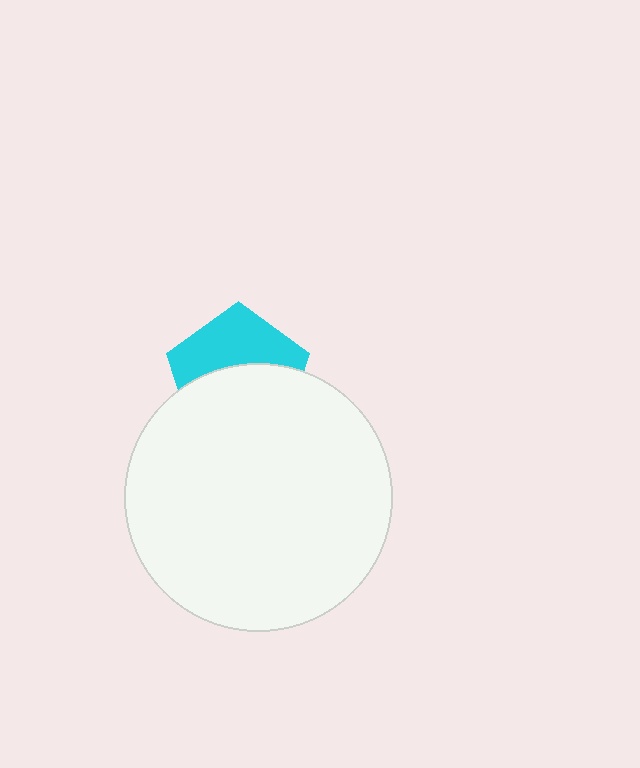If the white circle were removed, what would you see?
You would see the complete cyan pentagon.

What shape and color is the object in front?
The object in front is a white circle.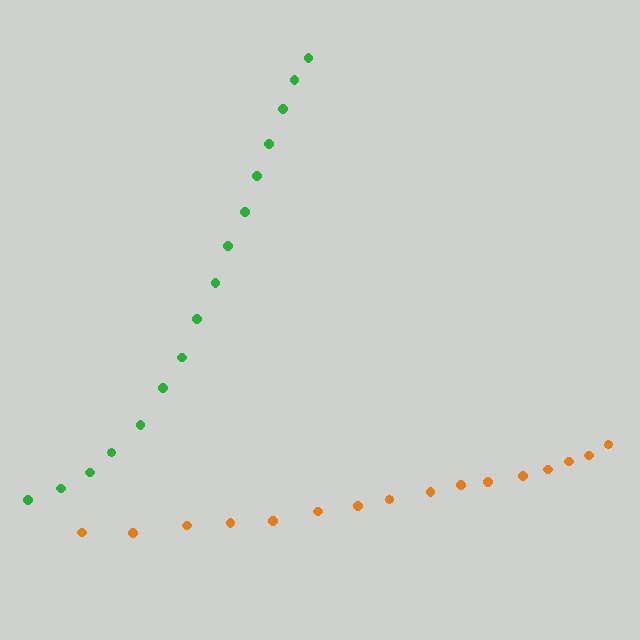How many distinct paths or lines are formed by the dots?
There are 2 distinct paths.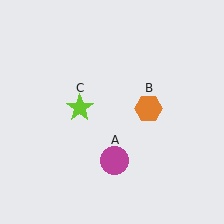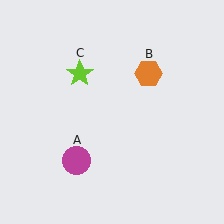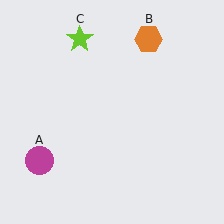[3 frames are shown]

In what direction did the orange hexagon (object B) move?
The orange hexagon (object B) moved up.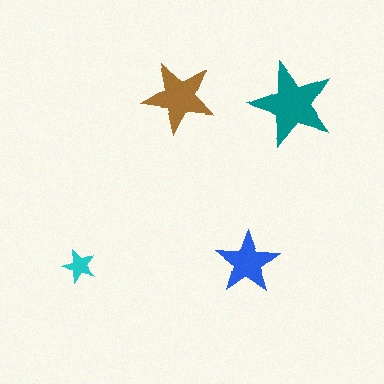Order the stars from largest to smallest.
the teal one, the brown one, the blue one, the cyan one.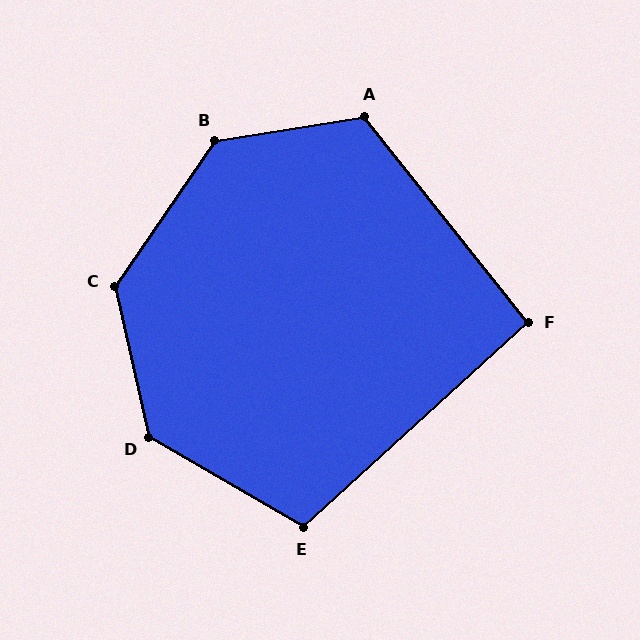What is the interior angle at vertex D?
Approximately 133 degrees (obtuse).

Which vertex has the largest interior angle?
B, at approximately 134 degrees.